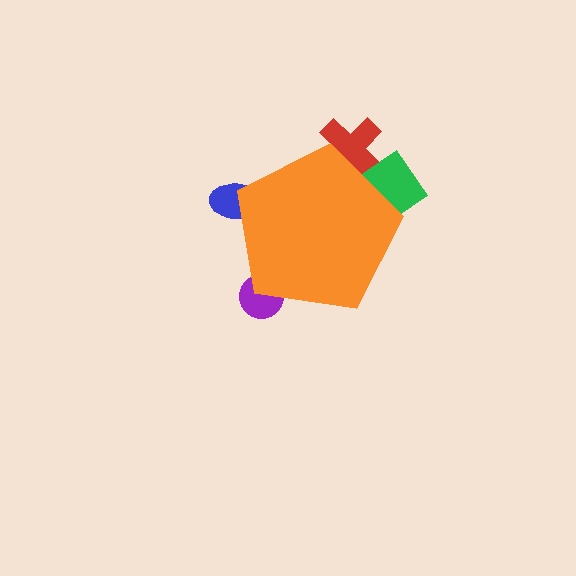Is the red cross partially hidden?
Yes, the red cross is partially hidden behind the orange pentagon.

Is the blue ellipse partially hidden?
Yes, the blue ellipse is partially hidden behind the orange pentagon.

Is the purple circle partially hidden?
Yes, the purple circle is partially hidden behind the orange pentagon.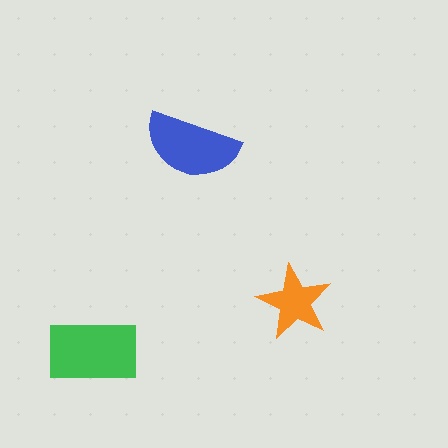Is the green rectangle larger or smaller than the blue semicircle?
Larger.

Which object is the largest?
The green rectangle.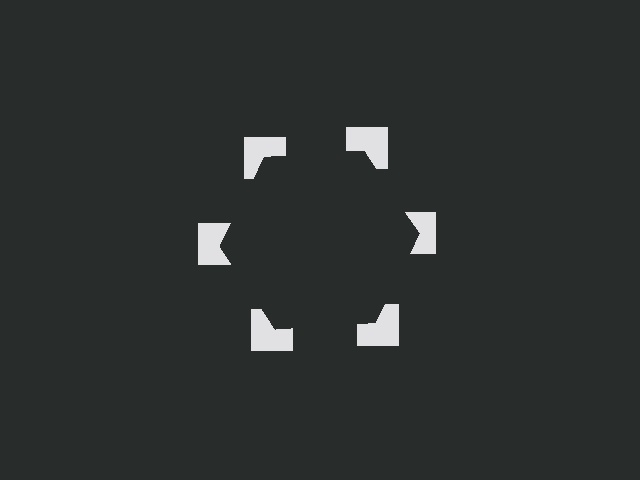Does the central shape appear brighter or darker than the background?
It typically appears slightly darker than the background, even though no actual brightness change is drawn.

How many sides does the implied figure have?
6 sides.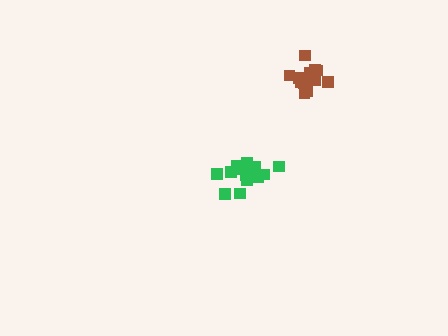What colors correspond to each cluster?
The clusters are colored: brown, green.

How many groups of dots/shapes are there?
There are 2 groups.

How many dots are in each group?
Group 1: 12 dots, Group 2: 15 dots (27 total).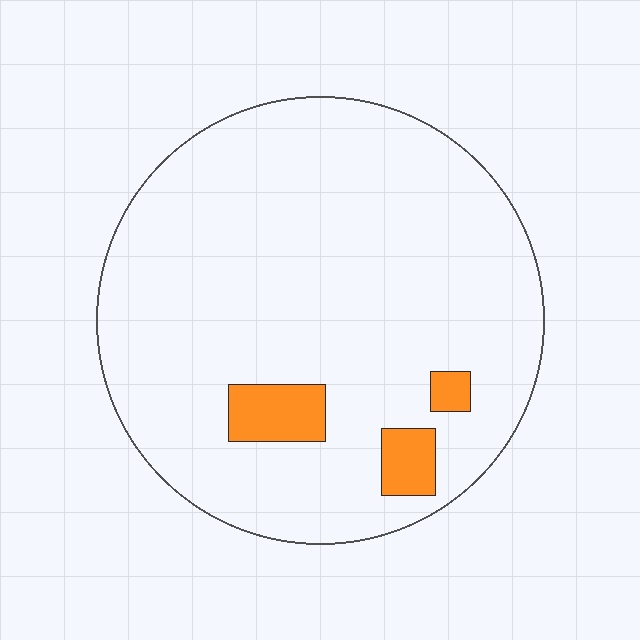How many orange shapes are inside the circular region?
3.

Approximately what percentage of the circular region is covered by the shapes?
Approximately 5%.